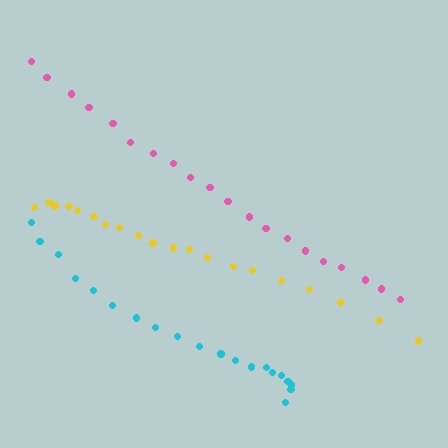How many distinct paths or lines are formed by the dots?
There are 3 distinct paths.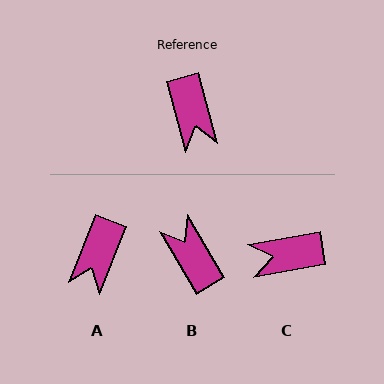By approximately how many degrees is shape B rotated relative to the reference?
Approximately 164 degrees clockwise.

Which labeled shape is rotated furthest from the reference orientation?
B, about 164 degrees away.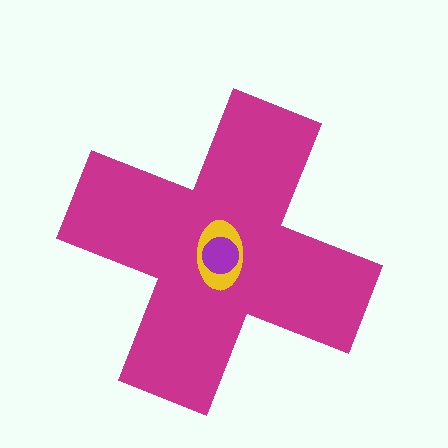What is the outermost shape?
The magenta cross.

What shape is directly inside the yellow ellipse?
The purple circle.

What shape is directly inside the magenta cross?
The yellow ellipse.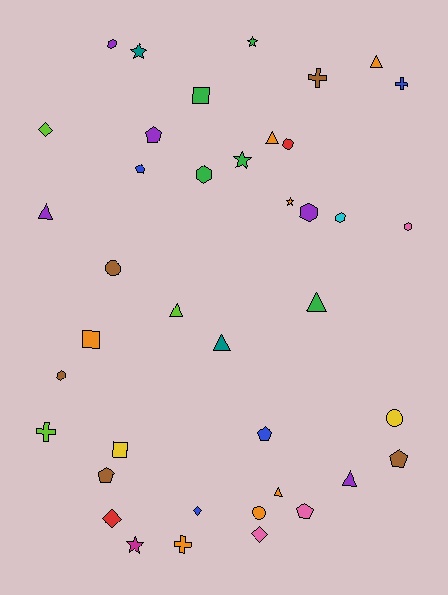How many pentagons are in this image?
There are 6 pentagons.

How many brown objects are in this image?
There are 5 brown objects.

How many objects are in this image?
There are 40 objects.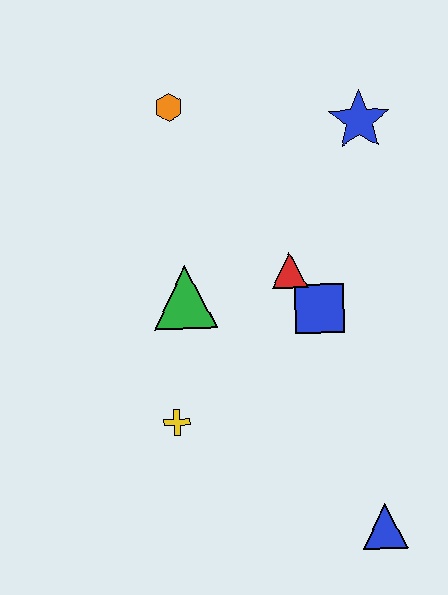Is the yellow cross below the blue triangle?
No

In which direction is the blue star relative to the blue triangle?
The blue star is above the blue triangle.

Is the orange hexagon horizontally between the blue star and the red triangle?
No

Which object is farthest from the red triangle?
The blue triangle is farthest from the red triangle.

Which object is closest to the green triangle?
The red triangle is closest to the green triangle.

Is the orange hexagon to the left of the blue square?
Yes